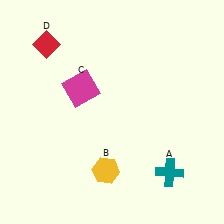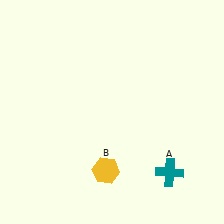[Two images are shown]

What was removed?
The magenta square (C), the red diamond (D) were removed in Image 2.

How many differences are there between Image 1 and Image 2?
There are 2 differences between the two images.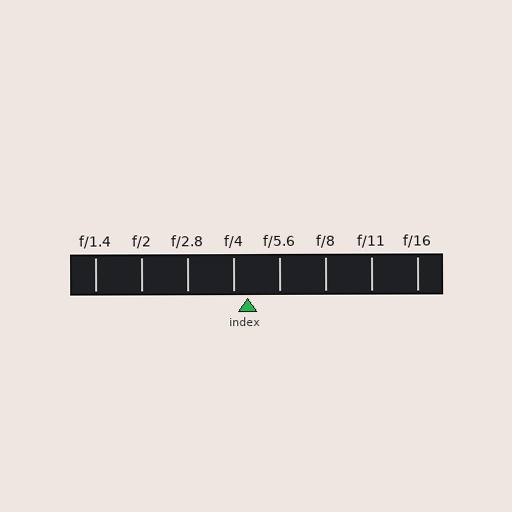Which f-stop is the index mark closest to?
The index mark is closest to f/4.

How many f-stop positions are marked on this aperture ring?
There are 8 f-stop positions marked.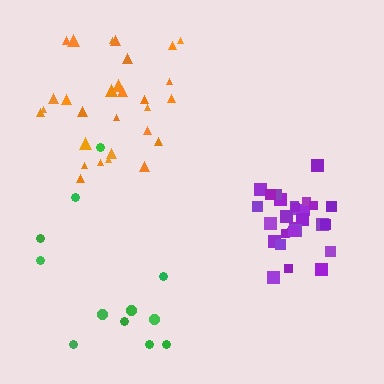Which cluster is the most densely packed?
Purple.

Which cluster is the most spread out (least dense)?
Green.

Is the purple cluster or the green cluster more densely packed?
Purple.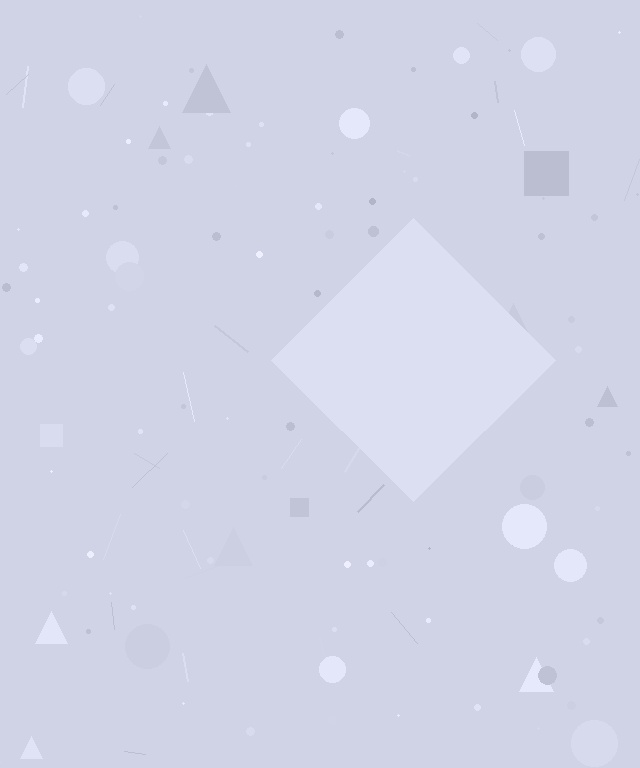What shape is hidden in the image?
A diamond is hidden in the image.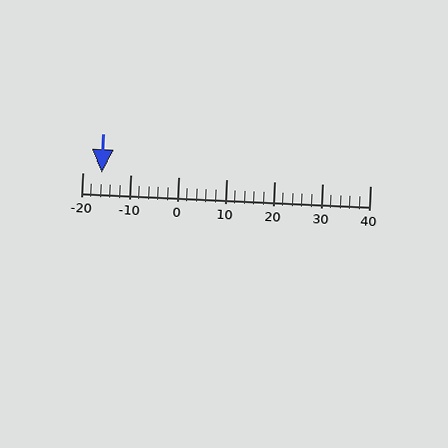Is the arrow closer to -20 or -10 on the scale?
The arrow is closer to -20.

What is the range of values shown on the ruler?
The ruler shows values from -20 to 40.